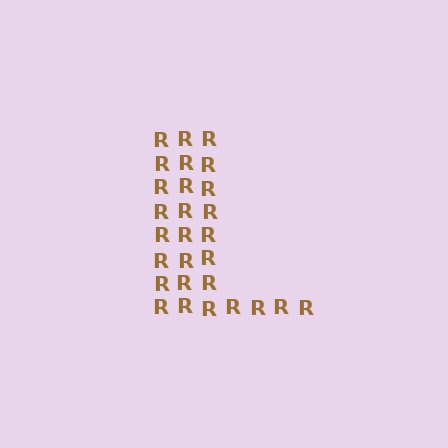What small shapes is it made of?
It is made of small letter R's.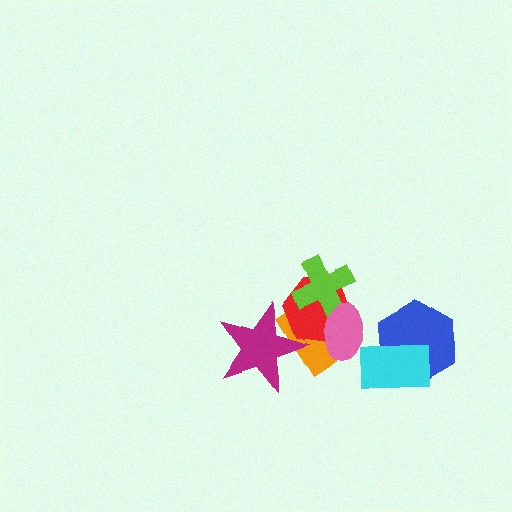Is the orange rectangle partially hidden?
Yes, it is partially covered by another shape.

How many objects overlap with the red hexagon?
4 objects overlap with the red hexagon.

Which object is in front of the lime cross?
The pink ellipse is in front of the lime cross.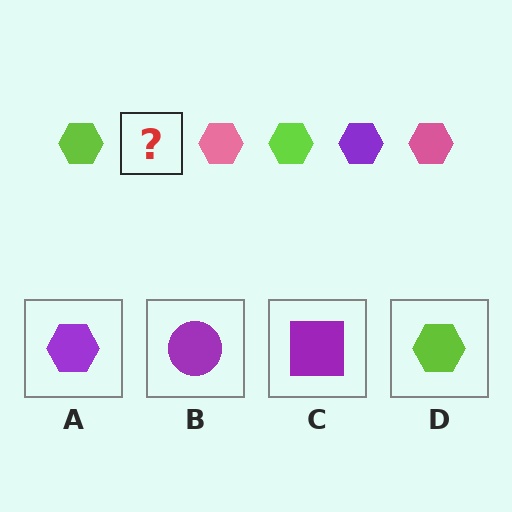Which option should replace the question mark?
Option A.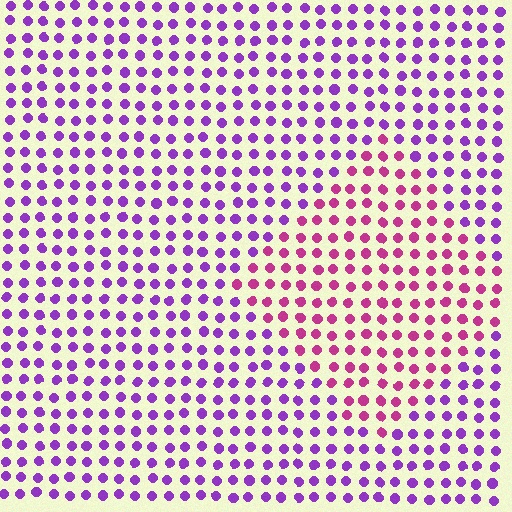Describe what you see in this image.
The image is filled with small purple elements in a uniform arrangement. A diamond-shaped region is visible where the elements are tinted to a slightly different hue, forming a subtle color boundary.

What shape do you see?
I see a diamond.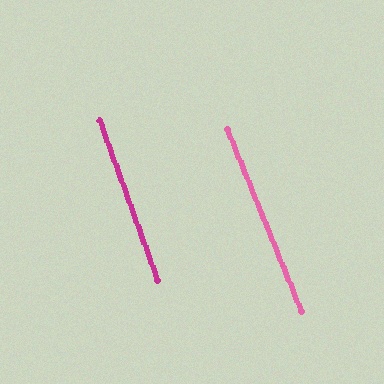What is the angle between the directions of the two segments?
Approximately 2 degrees.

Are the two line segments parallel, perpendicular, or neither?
Parallel — their directions differ by only 1.8°.